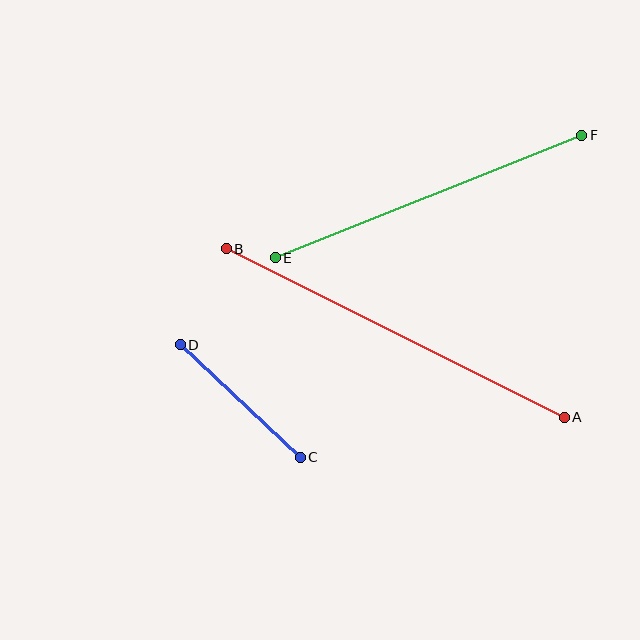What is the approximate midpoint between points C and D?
The midpoint is at approximately (240, 401) pixels.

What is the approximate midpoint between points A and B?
The midpoint is at approximately (395, 333) pixels.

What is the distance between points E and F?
The distance is approximately 330 pixels.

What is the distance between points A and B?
The distance is approximately 378 pixels.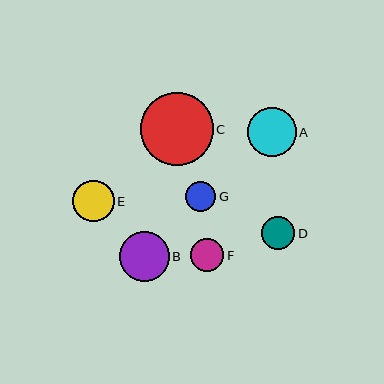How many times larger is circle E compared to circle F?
Circle E is approximately 1.3 times the size of circle F.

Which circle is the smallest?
Circle G is the smallest with a size of approximately 30 pixels.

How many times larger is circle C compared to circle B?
Circle C is approximately 1.5 times the size of circle B.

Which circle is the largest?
Circle C is the largest with a size of approximately 73 pixels.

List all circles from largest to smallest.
From largest to smallest: C, B, A, E, D, F, G.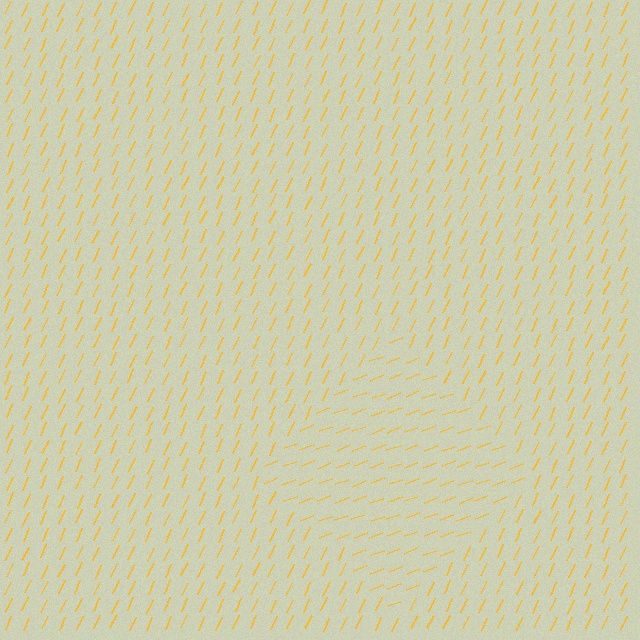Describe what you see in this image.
The image is filled with small yellow line segments. A diamond region in the image has lines oriented differently from the surrounding lines, creating a visible texture boundary.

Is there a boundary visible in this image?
Yes, there is a texture boundary formed by a change in line orientation.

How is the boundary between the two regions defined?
The boundary is defined purely by a change in line orientation (approximately 45 degrees difference). All lines are the same color and thickness.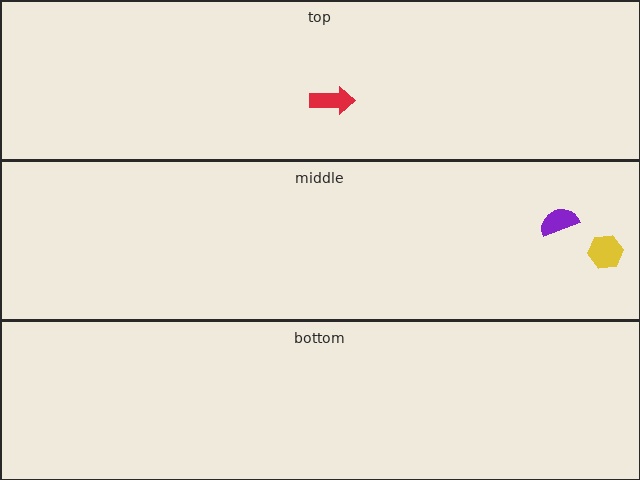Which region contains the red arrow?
The top region.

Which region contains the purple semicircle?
The middle region.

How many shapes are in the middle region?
2.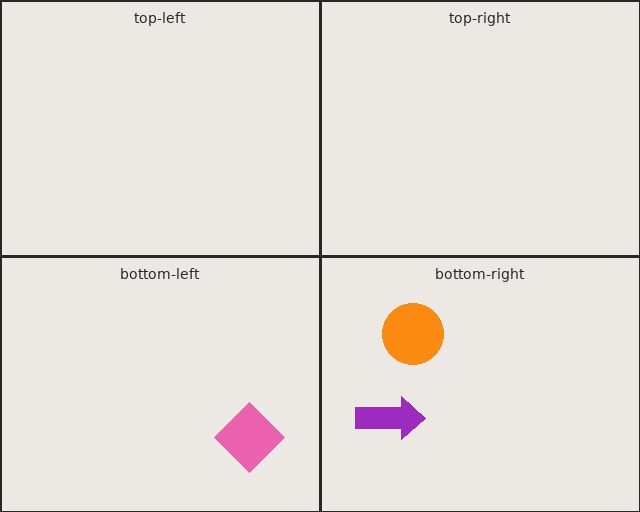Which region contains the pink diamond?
The bottom-left region.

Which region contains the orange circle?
The bottom-right region.